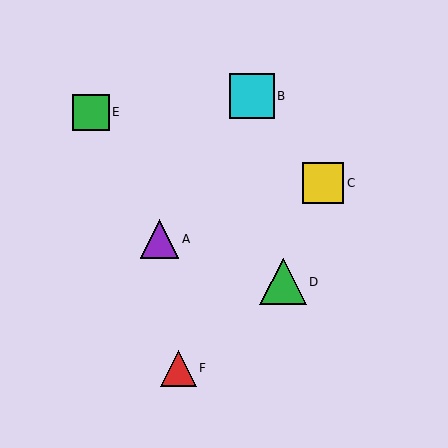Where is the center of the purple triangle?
The center of the purple triangle is at (159, 239).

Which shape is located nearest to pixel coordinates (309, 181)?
The yellow square (labeled C) at (323, 183) is nearest to that location.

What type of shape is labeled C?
Shape C is a yellow square.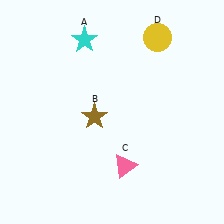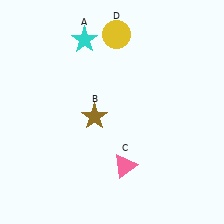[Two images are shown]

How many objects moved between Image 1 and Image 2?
1 object moved between the two images.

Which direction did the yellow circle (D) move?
The yellow circle (D) moved left.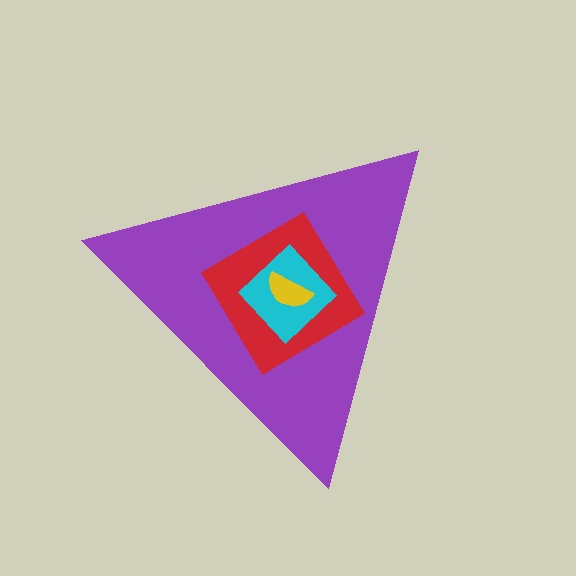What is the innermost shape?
The yellow semicircle.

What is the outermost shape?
The purple triangle.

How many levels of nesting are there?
4.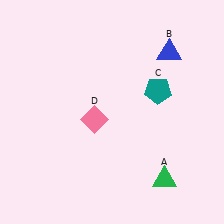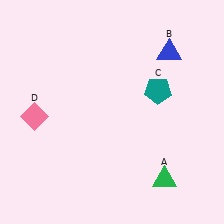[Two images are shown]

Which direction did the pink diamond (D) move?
The pink diamond (D) moved left.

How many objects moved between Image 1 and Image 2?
1 object moved between the two images.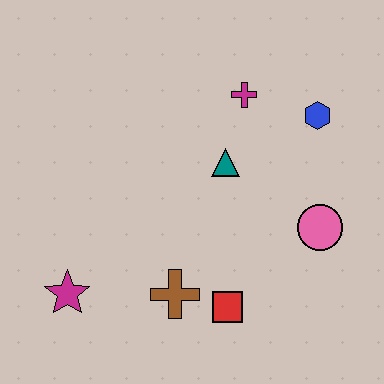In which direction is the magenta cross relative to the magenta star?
The magenta cross is above the magenta star.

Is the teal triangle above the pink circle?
Yes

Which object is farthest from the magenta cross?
The magenta star is farthest from the magenta cross.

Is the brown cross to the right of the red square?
No